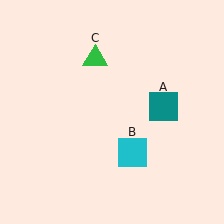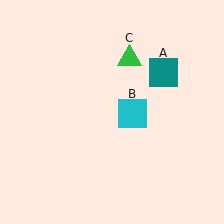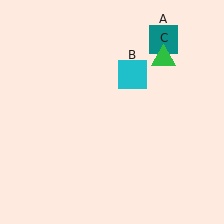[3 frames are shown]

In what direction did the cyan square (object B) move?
The cyan square (object B) moved up.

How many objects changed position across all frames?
3 objects changed position: teal square (object A), cyan square (object B), green triangle (object C).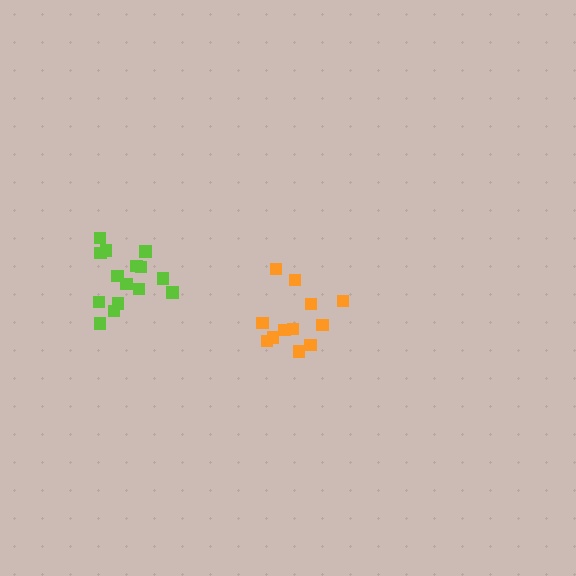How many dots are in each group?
Group 1: 12 dots, Group 2: 15 dots (27 total).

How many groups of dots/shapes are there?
There are 2 groups.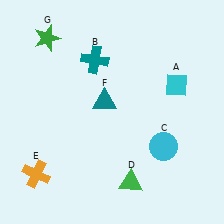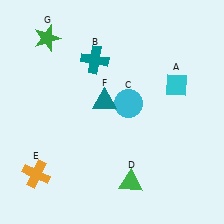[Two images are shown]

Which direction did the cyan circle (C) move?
The cyan circle (C) moved up.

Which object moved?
The cyan circle (C) moved up.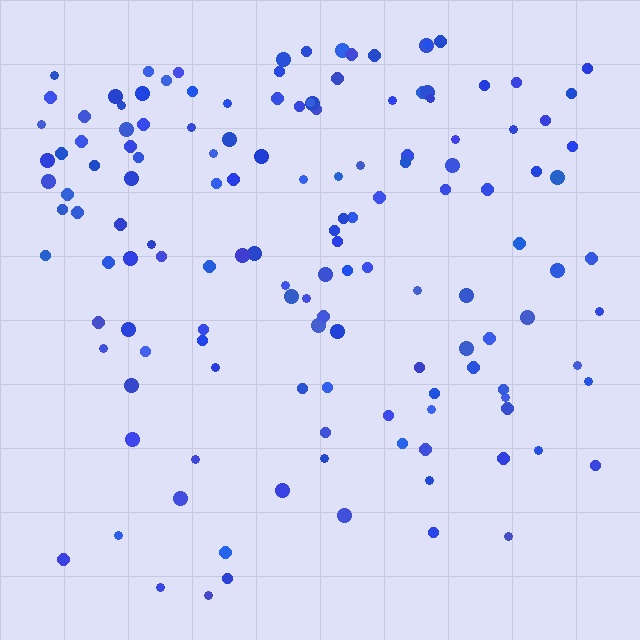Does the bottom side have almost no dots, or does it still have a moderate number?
Still a moderate number, just noticeably fewer than the top.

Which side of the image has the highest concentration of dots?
The top.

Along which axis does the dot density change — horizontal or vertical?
Vertical.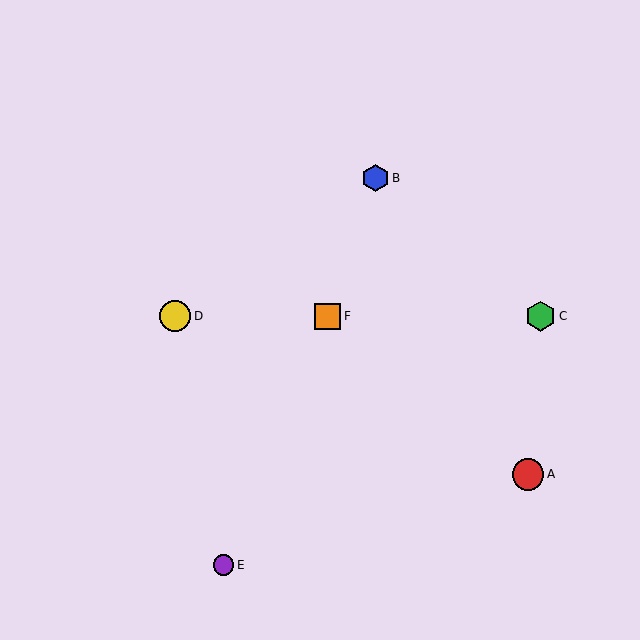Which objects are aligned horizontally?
Objects C, D, F are aligned horizontally.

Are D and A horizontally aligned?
No, D is at y≈316 and A is at y≈475.